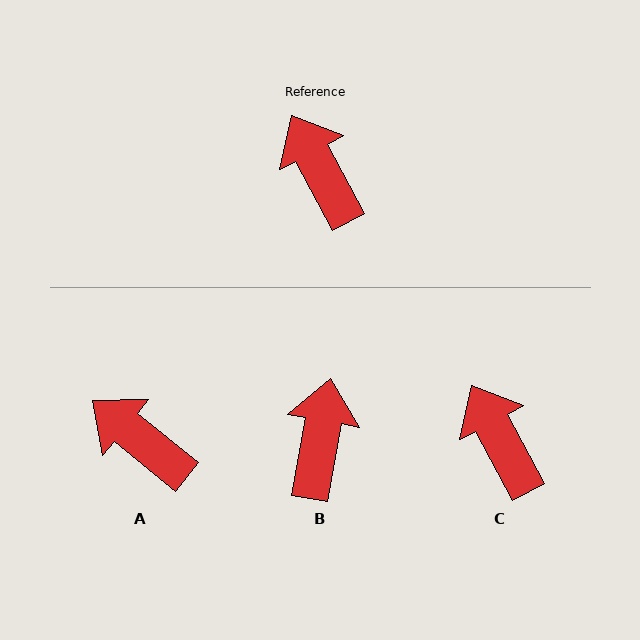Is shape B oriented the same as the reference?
No, it is off by about 38 degrees.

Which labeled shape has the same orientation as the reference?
C.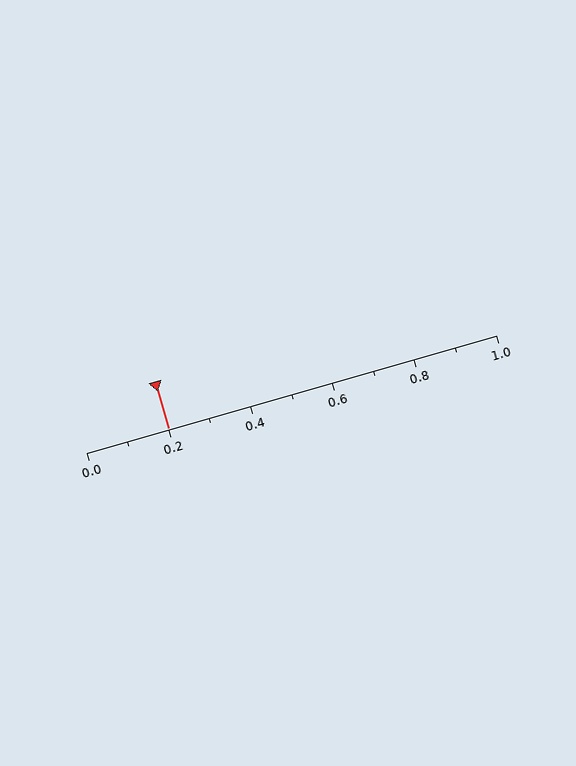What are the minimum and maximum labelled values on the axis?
The axis runs from 0.0 to 1.0.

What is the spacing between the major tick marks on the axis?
The major ticks are spaced 0.2 apart.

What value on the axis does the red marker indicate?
The marker indicates approximately 0.2.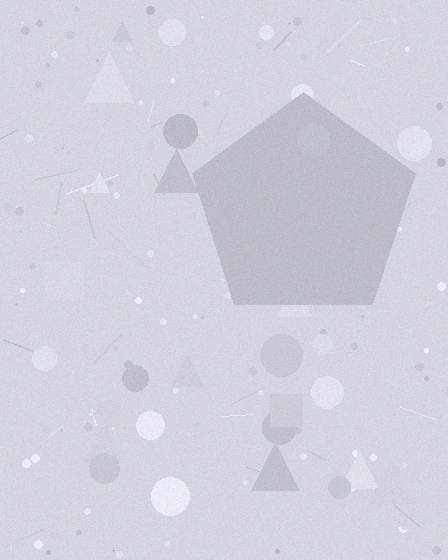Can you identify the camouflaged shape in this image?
The camouflaged shape is a pentagon.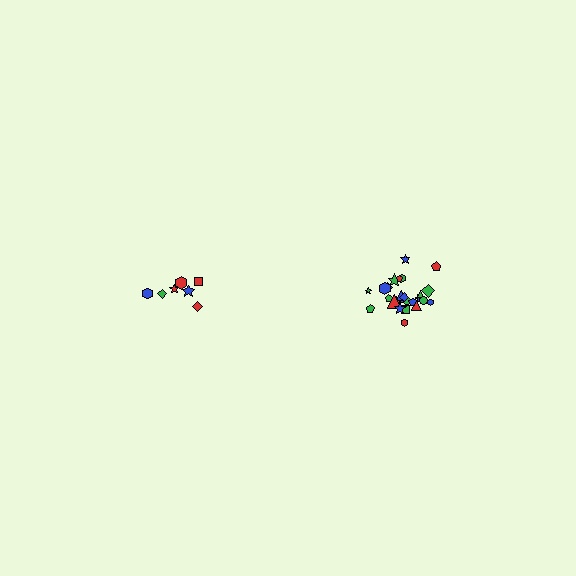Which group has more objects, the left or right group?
The right group.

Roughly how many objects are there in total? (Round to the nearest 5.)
Roughly 30 objects in total.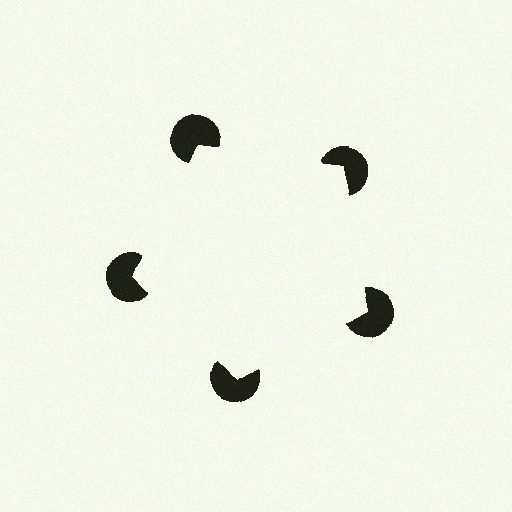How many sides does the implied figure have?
5 sides.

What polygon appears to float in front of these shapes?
An illusory pentagon — its edges are inferred from the aligned wedge cuts in the pac-man discs, not physically drawn.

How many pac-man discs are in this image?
There are 5 — one at each vertex of the illusory pentagon.